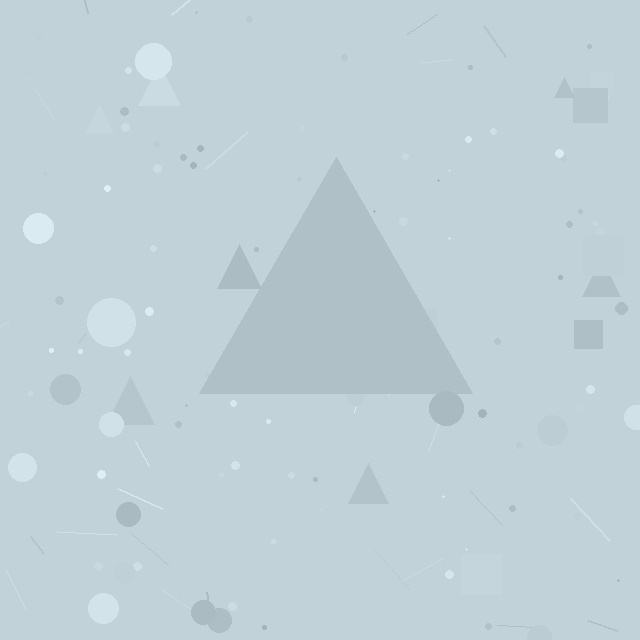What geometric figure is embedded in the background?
A triangle is embedded in the background.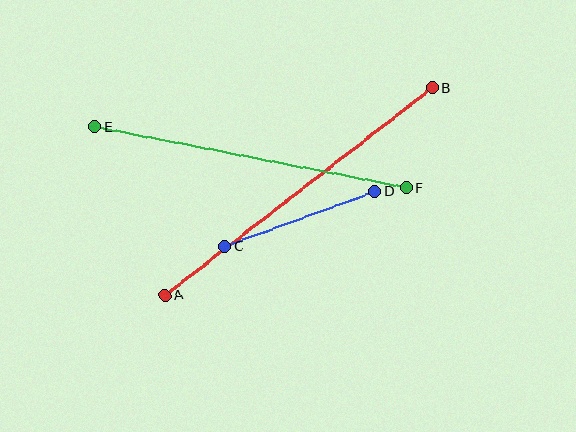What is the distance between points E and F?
The distance is approximately 318 pixels.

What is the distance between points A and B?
The distance is approximately 338 pixels.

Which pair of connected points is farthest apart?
Points A and B are farthest apart.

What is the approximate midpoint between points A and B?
The midpoint is at approximately (299, 192) pixels.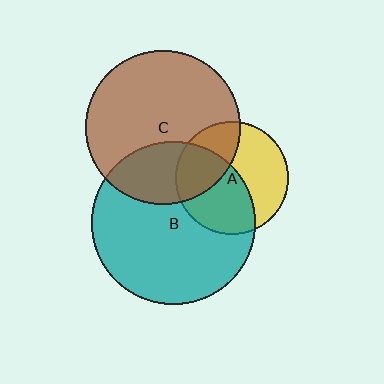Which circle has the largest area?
Circle B (teal).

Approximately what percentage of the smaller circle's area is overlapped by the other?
Approximately 35%.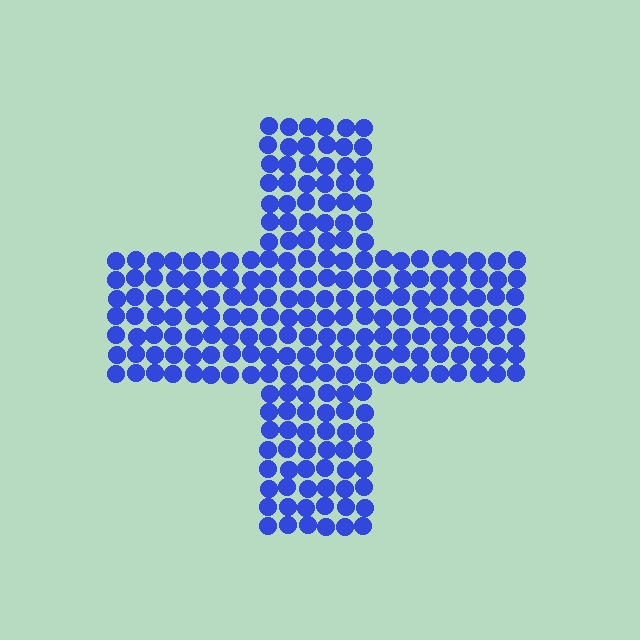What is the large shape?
The large shape is a cross.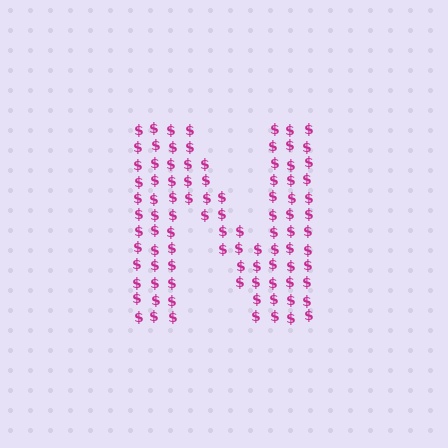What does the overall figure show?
The overall figure shows the letter N.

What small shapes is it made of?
It is made of small dollar signs.